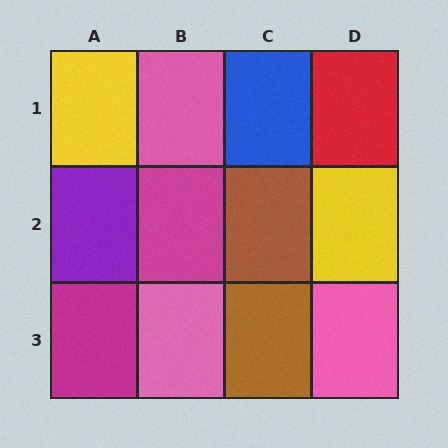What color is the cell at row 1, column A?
Yellow.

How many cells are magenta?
2 cells are magenta.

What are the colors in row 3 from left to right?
Magenta, pink, brown, pink.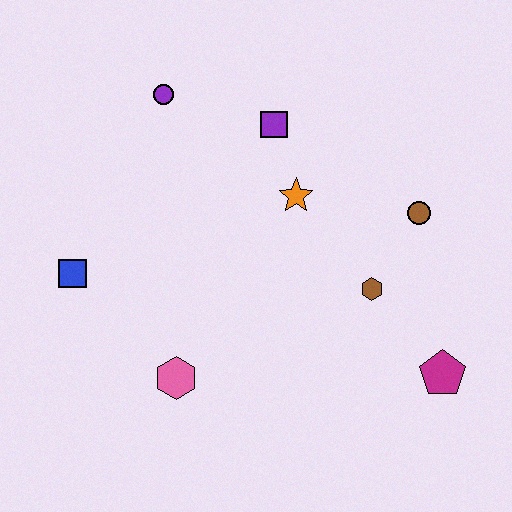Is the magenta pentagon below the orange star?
Yes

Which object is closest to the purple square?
The orange star is closest to the purple square.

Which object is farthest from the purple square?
The magenta pentagon is farthest from the purple square.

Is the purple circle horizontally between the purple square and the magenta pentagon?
No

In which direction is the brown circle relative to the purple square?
The brown circle is to the right of the purple square.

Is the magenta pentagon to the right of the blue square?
Yes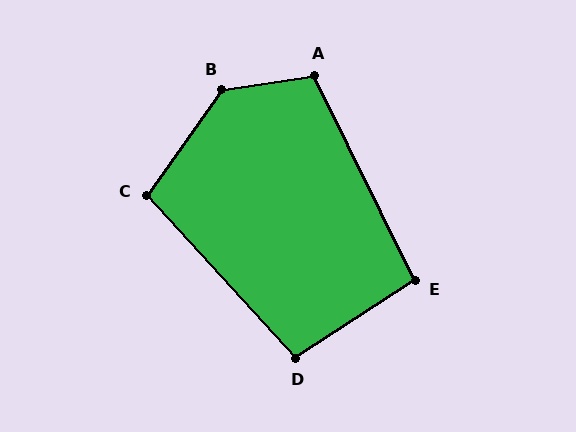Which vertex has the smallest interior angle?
E, at approximately 97 degrees.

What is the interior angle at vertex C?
Approximately 102 degrees (obtuse).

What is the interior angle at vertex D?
Approximately 99 degrees (obtuse).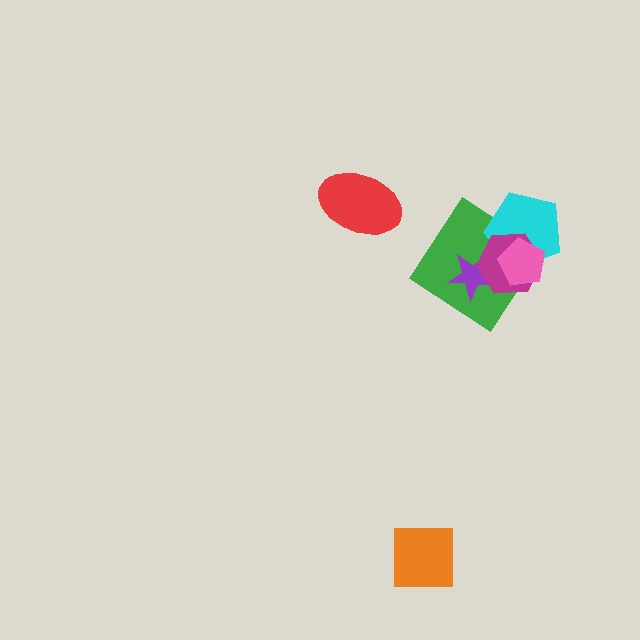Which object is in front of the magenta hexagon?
The pink pentagon is in front of the magenta hexagon.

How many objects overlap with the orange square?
0 objects overlap with the orange square.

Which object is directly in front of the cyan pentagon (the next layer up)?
The magenta hexagon is directly in front of the cyan pentagon.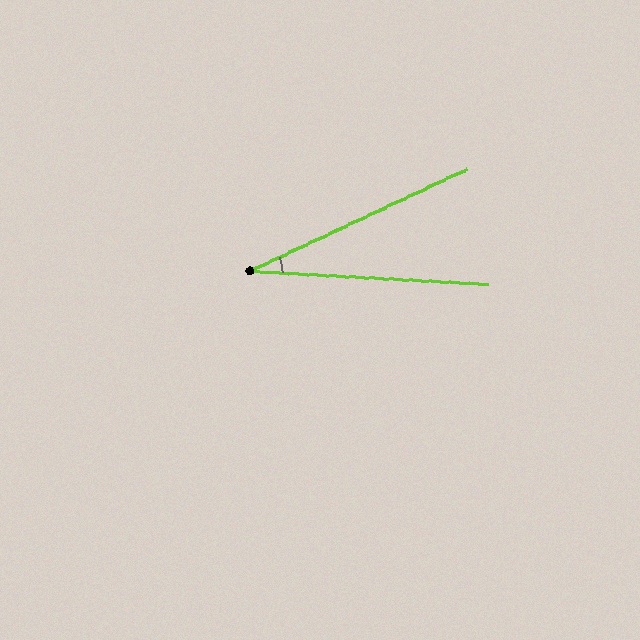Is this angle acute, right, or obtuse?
It is acute.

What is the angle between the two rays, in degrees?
Approximately 28 degrees.